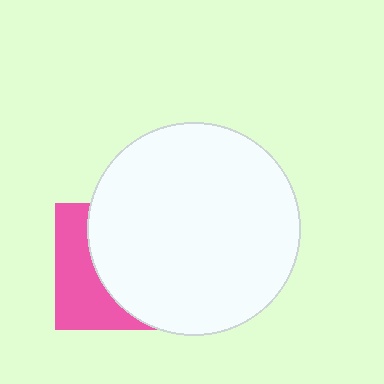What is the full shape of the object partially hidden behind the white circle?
The partially hidden object is a pink square.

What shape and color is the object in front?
The object in front is a white circle.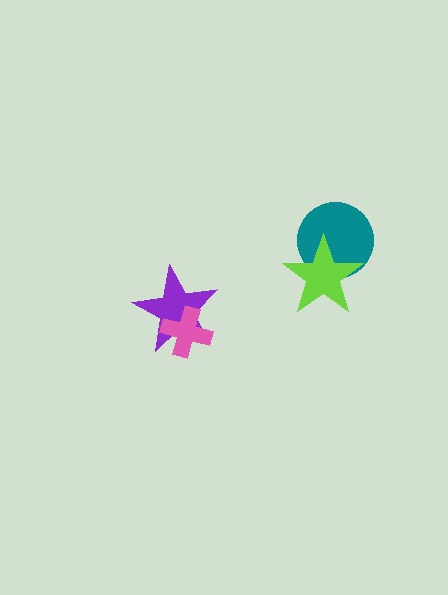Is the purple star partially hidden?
Yes, it is partially covered by another shape.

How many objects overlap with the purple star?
1 object overlaps with the purple star.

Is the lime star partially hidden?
No, no other shape covers it.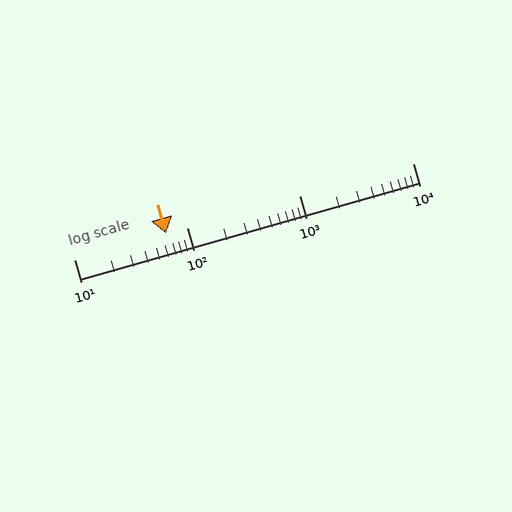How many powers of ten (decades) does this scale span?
The scale spans 3 decades, from 10 to 10000.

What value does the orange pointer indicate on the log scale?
The pointer indicates approximately 65.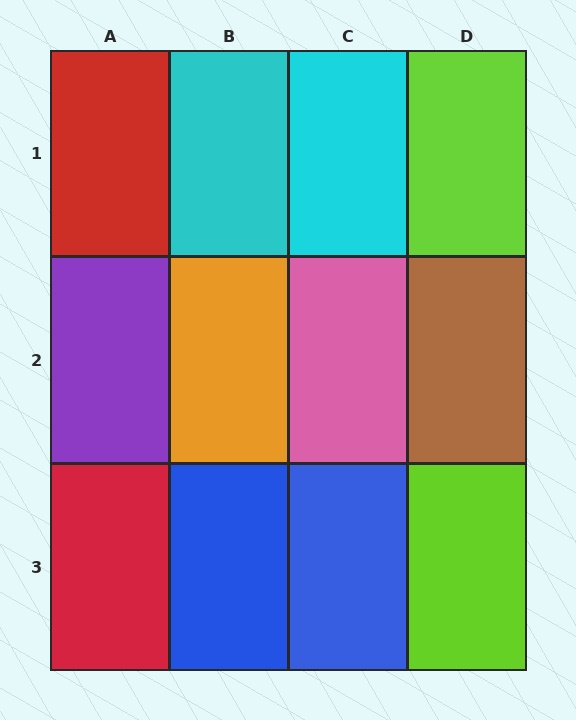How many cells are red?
2 cells are red.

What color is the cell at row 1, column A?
Red.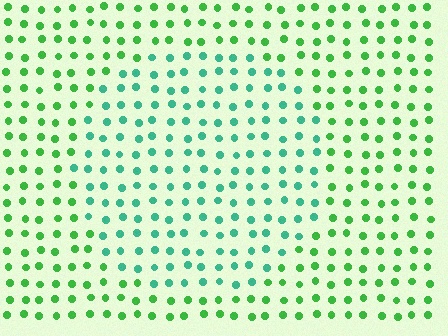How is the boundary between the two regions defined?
The boundary is defined purely by a slight shift in hue (about 37 degrees). Spacing, size, and orientation are identical on both sides.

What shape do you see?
I see a circle.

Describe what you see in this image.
The image is filled with small green elements in a uniform arrangement. A circle-shaped region is visible where the elements are tinted to a slightly different hue, forming a subtle color boundary.